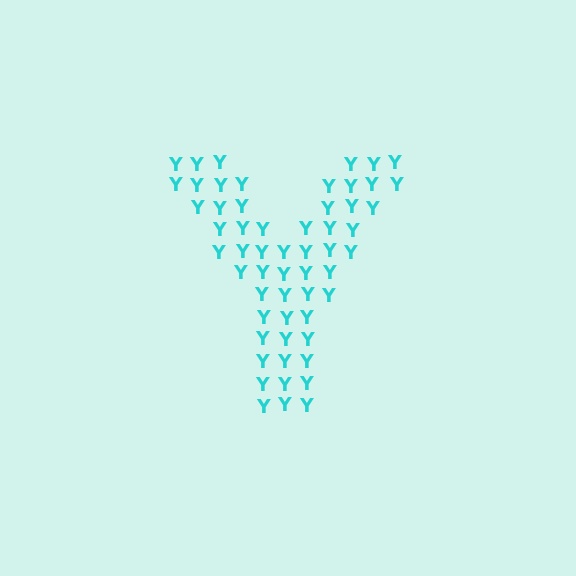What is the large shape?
The large shape is the letter Y.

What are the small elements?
The small elements are letter Y's.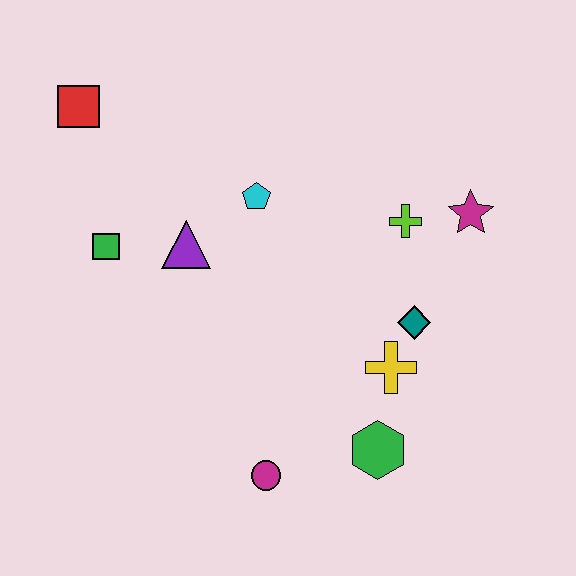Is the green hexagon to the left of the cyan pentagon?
No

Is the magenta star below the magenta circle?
No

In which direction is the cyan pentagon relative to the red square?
The cyan pentagon is to the right of the red square.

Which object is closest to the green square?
The purple triangle is closest to the green square.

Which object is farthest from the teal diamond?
The red square is farthest from the teal diamond.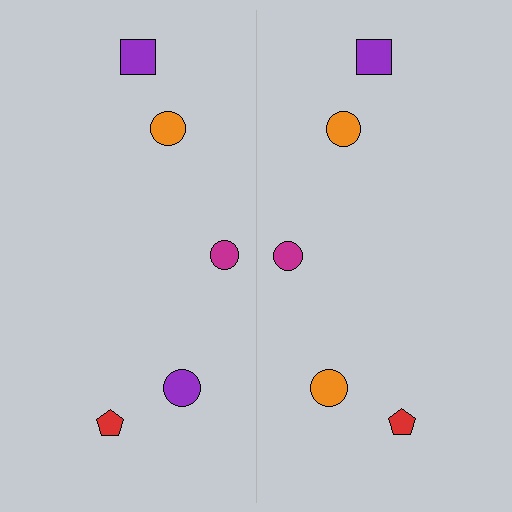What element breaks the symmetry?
The orange circle on the right side breaks the symmetry — its mirror counterpart is purple.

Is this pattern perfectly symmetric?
No, the pattern is not perfectly symmetric. The orange circle on the right side breaks the symmetry — its mirror counterpart is purple.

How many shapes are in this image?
There are 10 shapes in this image.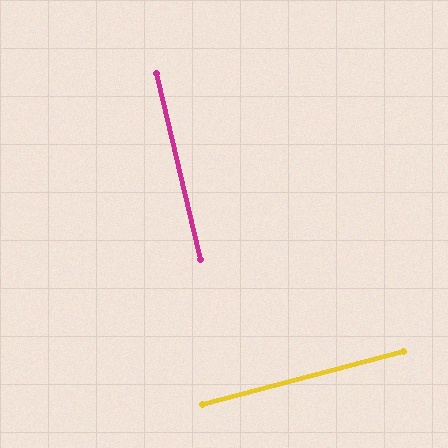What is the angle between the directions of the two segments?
Approximately 88 degrees.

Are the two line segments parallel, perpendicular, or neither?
Perpendicular — they meet at approximately 88°.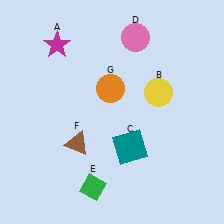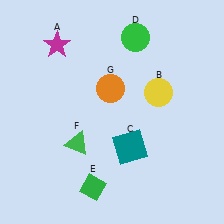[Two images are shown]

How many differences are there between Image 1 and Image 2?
There are 2 differences between the two images.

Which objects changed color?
D changed from pink to green. F changed from brown to green.